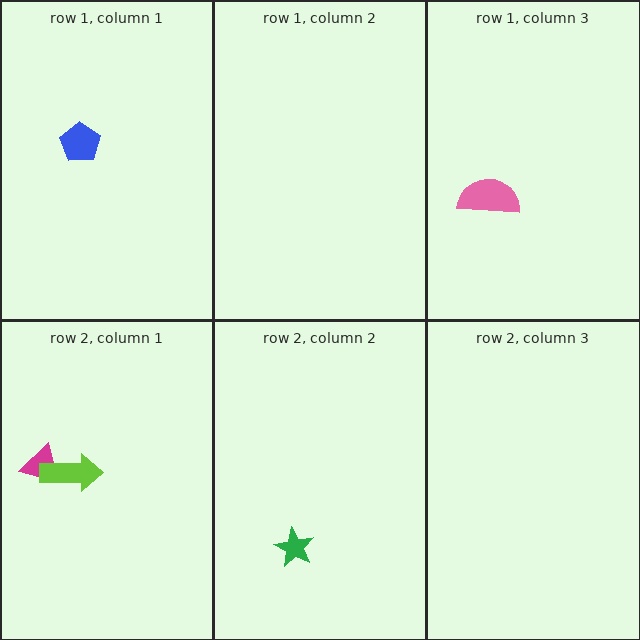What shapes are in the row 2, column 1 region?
The magenta triangle, the lime arrow.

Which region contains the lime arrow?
The row 2, column 1 region.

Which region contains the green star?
The row 2, column 2 region.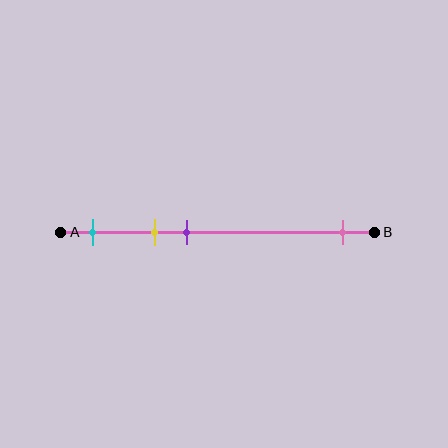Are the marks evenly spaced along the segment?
No, the marks are not evenly spaced.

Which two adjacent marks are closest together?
The yellow and purple marks are the closest adjacent pair.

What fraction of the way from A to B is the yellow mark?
The yellow mark is approximately 30% (0.3) of the way from A to B.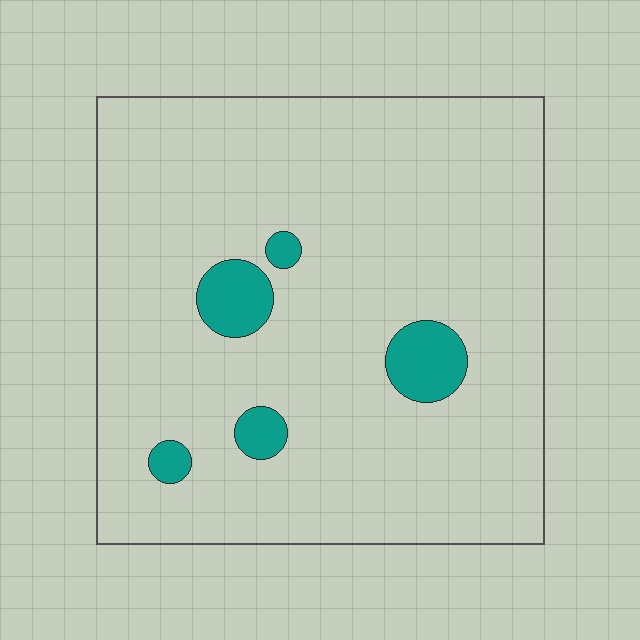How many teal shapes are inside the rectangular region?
5.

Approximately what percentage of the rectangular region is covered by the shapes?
Approximately 10%.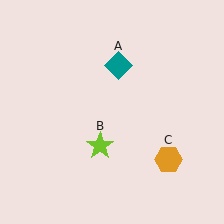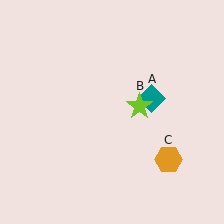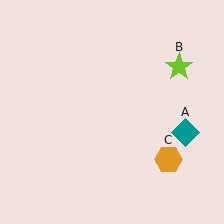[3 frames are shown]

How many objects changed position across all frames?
2 objects changed position: teal diamond (object A), lime star (object B).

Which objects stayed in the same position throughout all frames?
Orange hexagon (object C) remained stationary.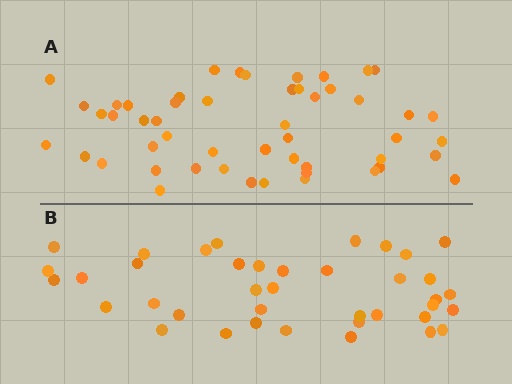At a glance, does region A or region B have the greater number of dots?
Region A (the top region) has more dots.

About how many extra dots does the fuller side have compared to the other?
Region A has roughly 12 or so more dots than region B.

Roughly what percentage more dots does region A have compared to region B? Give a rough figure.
About 30% more.